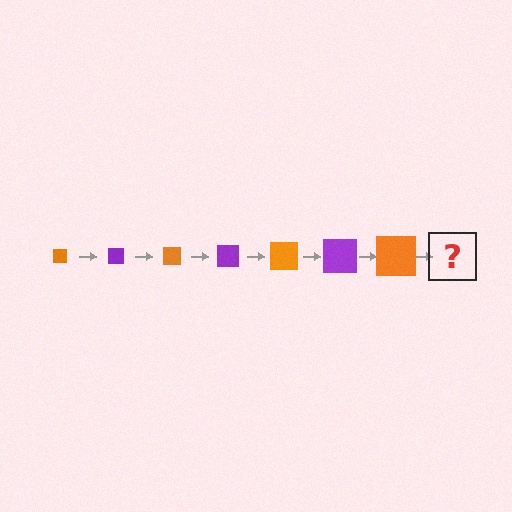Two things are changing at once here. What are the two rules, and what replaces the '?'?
The two rules are that the square grows larger each step and the color cycles through orange and purple. The '?' should be a purple square, larger than the previous one.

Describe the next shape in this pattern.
It should be a purple square, larger than the previous one.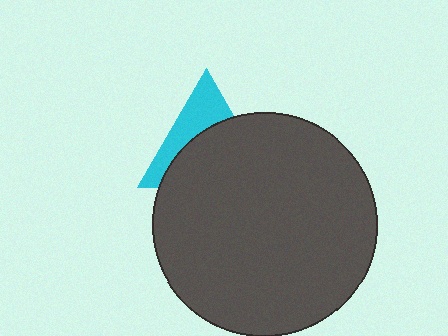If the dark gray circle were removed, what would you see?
You would see the complete cyan triangle.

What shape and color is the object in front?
The object in front is a dark gray circle.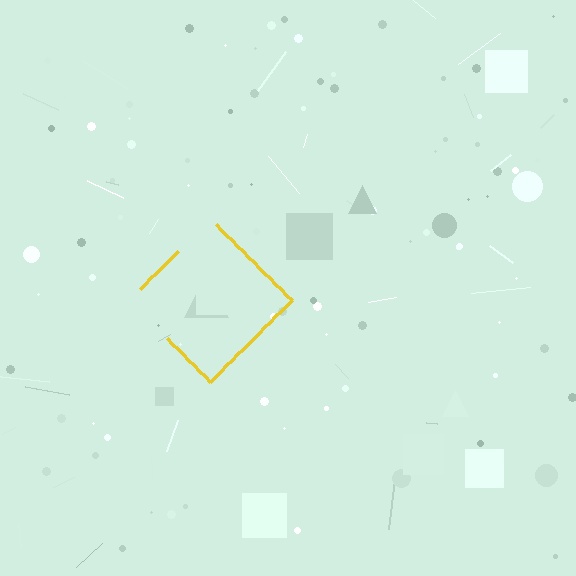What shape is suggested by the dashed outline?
The dashed outline suggests a diamond.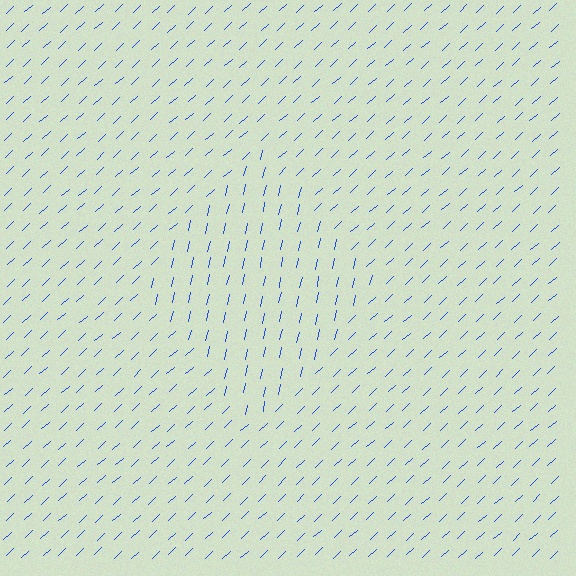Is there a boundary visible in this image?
Yes, there is a texture boundary formed by a change in line orientation.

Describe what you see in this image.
The image is filled with small blue line segments. A diamond region in the image has lines oriented differently from the surrounding lines, creating a visible texture boundary.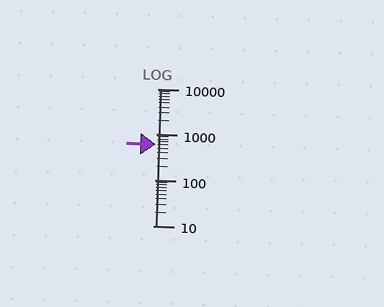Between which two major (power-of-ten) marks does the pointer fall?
The pointer is between 100 and 1000.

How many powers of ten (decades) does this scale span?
The scale spans 3 decades, from 10 to 10000.